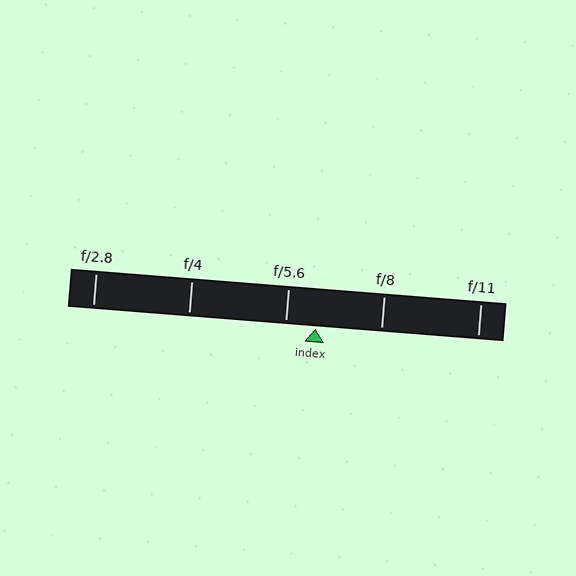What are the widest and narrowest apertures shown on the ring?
The widest aperture shown is f/2.8 and the narrowest is f/11.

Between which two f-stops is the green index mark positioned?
The index mark is between f/5.6 and f/8.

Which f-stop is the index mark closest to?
The index mark is closest to f/5.6.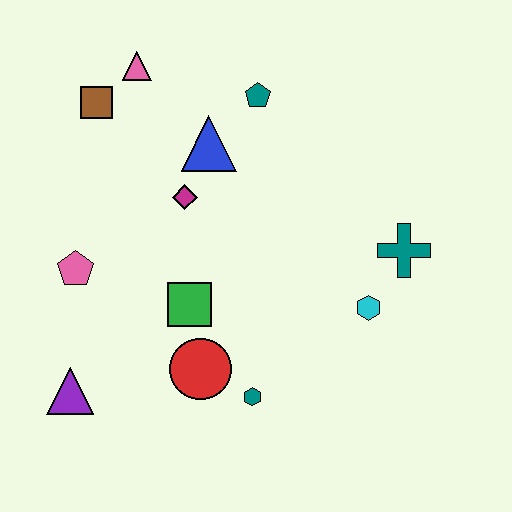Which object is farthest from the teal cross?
The purple triangle is farthest from the teal cross.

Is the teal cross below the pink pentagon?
No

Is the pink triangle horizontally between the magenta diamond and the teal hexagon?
No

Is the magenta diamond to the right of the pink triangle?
Yes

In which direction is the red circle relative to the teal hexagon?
The red circle is to the left of the teal hexagon.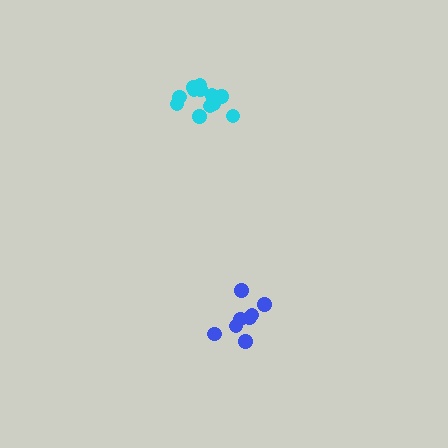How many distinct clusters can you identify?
There are 2 distinct clusters.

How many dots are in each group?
Group 1: 12 dots, Group 2: 8 dots (20 total).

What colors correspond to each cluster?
The clusters are colored: cyan, blue.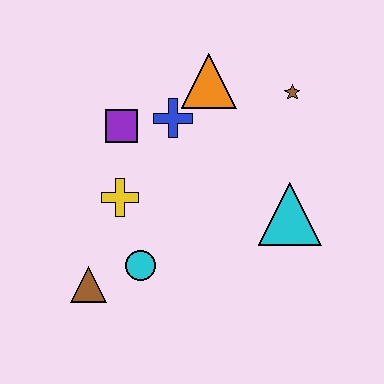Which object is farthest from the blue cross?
The brown triangle is farthest from the blue cross.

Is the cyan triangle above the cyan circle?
Yes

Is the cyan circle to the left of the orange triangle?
Yes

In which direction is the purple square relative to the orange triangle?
The purple square is to the left of the orange triangle.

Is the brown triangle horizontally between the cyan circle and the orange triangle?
No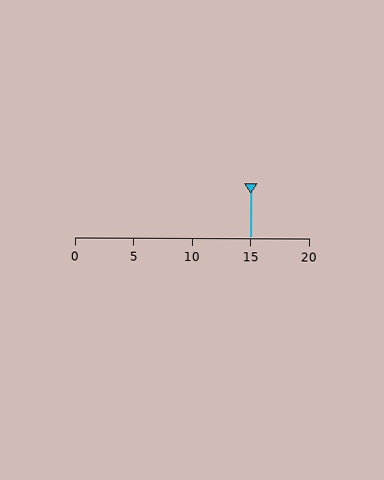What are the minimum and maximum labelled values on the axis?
The axis runs from 0 to 20.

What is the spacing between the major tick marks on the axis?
The major ticks are spaced 5 apart.